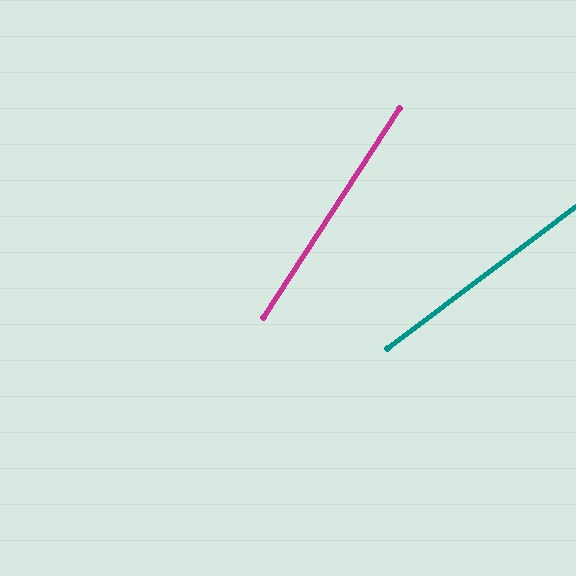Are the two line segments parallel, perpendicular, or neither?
Neither parallel nor perpendicular — they differ by about 20°.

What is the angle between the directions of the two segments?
Approximately 20 degrees.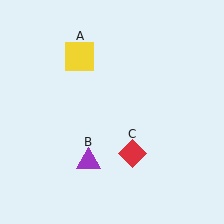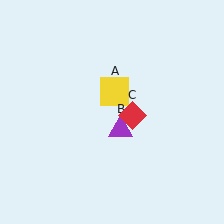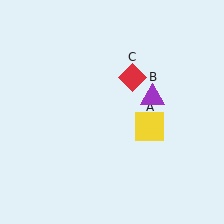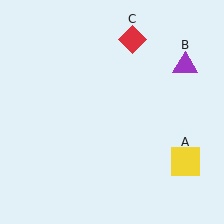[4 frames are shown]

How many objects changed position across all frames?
3 objects changed position: yellow square (object A), purple triangle (object B), red diamond (object C).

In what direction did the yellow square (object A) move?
The yellow square (object A) moved down and to the right.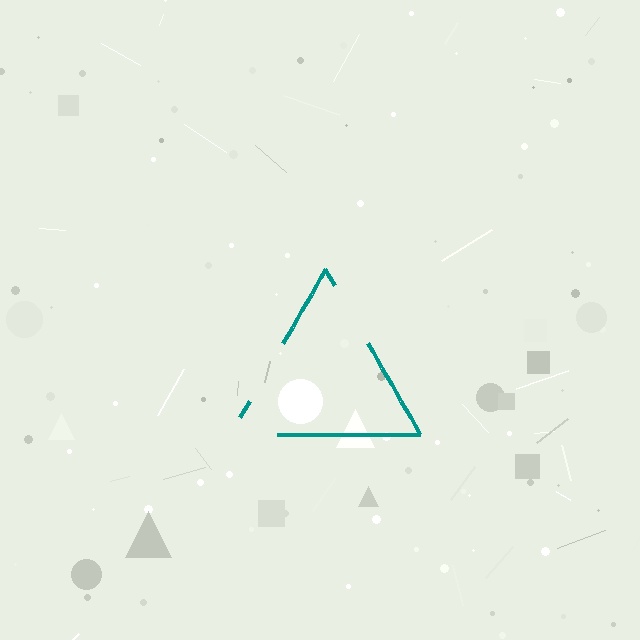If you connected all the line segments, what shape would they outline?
They would outline a triangle.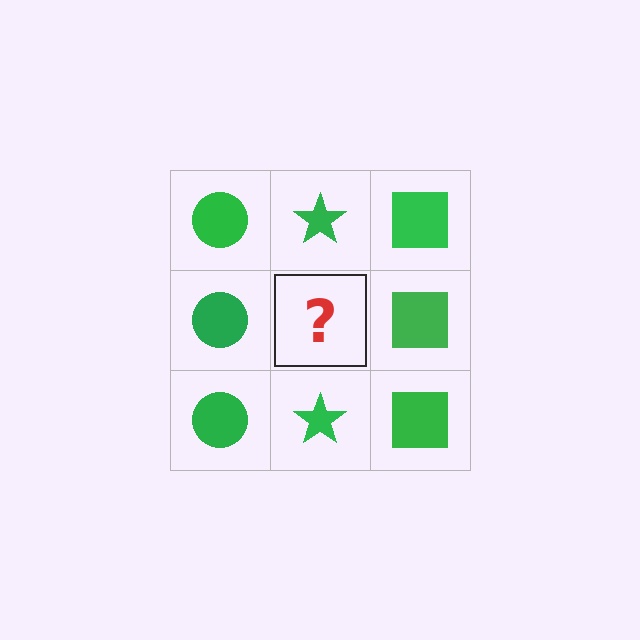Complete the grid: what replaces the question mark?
The question mark should be replaced with a green star.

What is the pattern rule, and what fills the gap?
The rule is that each column has a consistent shape. The gap should be filled with a green star.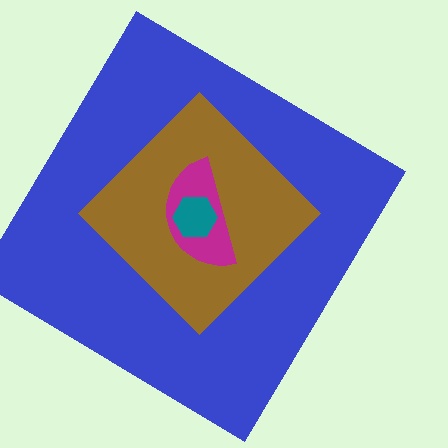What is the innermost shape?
The teal hexagon.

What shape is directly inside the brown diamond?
The magenta semicircle.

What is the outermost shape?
The blue diamond.